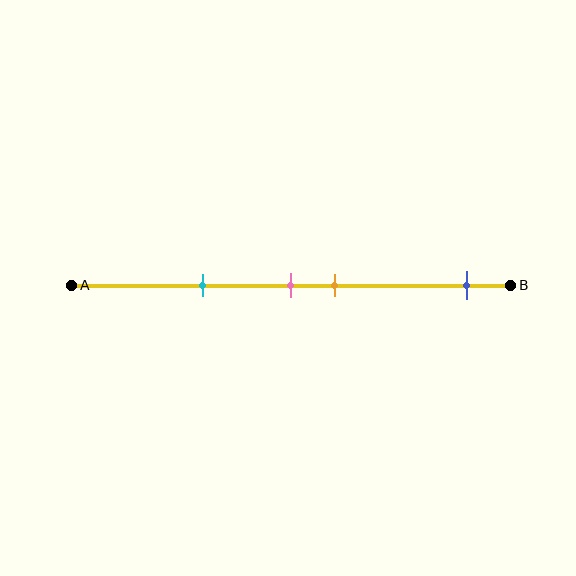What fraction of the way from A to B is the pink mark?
The pink mark is approximately 50% (0.5) of the way from A to B.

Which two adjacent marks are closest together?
The pink and orange marks are the closest adjacent pair.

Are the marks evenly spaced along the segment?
No, the marks are not evenly spaced.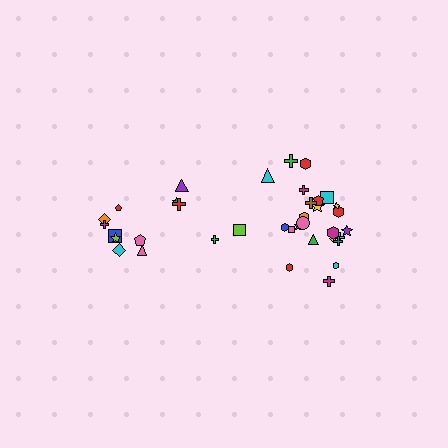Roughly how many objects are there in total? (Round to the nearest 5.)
Roughly 35 objects in total.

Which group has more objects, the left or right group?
The right group.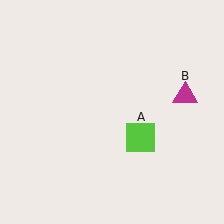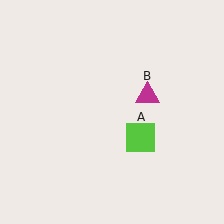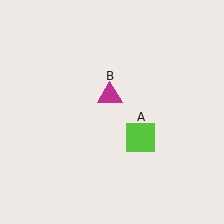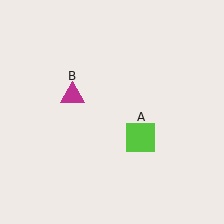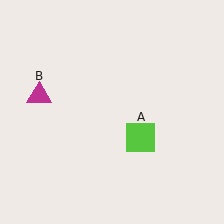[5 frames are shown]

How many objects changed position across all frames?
1 object changed position: magenta triangle (object B).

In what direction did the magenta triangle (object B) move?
The magenta triangle (object B) moved left.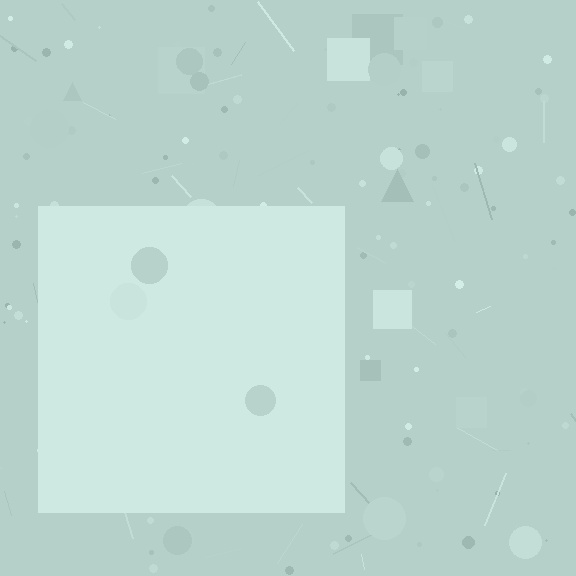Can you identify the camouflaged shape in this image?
The camouflaged shape is a square.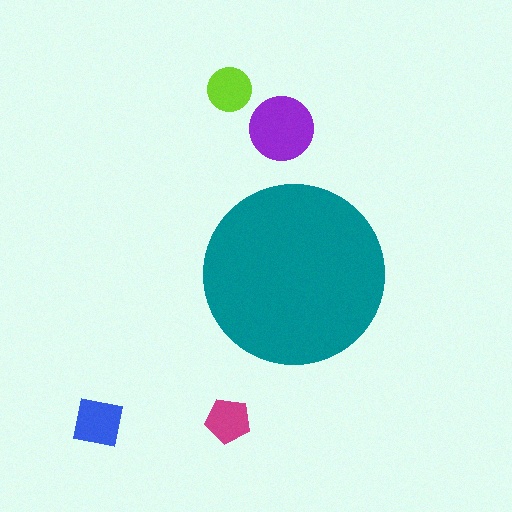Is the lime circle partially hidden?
No, the lime circle is fully visible.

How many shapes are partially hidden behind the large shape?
0 shapes are partially hidden.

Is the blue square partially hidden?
No, the blue square is fully visible.